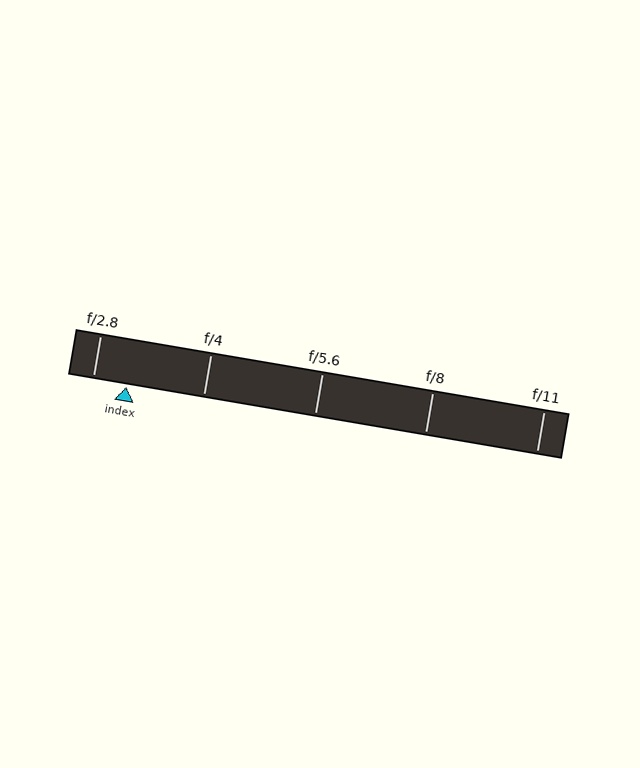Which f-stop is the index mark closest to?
The index mark is closest to f/2.8.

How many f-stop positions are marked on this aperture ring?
There are 5 f-stop positions marked.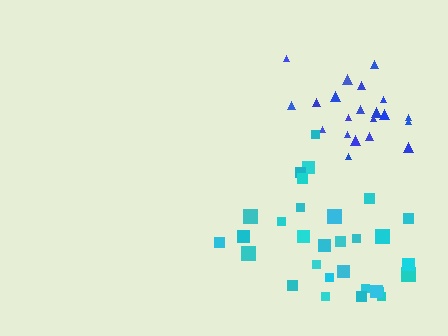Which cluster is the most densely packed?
Blue.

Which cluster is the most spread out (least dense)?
Cyan.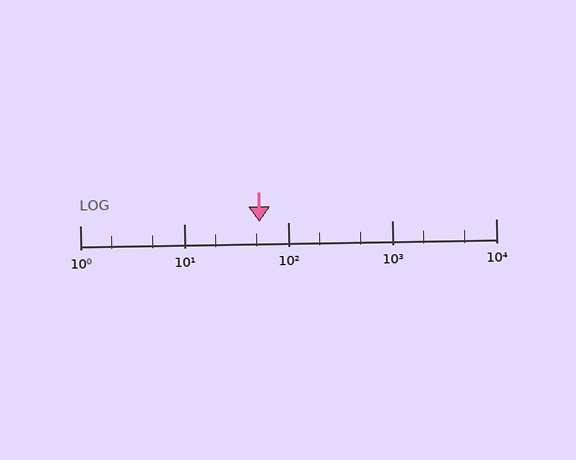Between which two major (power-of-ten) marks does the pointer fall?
The pointer is between 10 and 100.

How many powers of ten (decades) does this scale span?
The scale spans 4 decades, from 1 to 10000.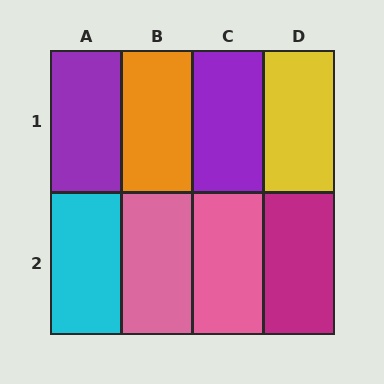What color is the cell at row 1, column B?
Orange.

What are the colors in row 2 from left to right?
Cyan, pink, pink, magenta.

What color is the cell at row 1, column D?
Yellow.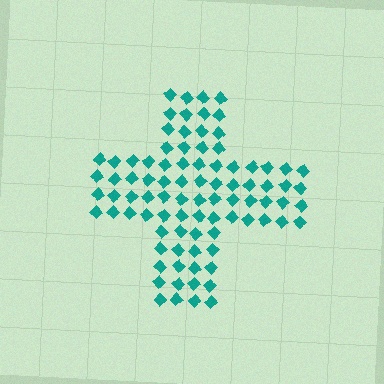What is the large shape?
The large shape is a cross.